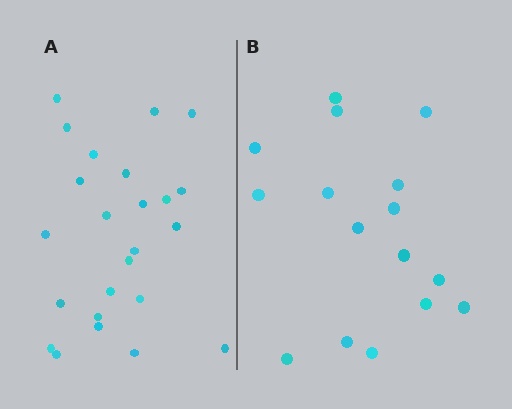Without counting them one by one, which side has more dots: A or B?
Region A (the left region) has more dots.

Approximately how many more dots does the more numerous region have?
Region A has roughly 8 or so more dots than region B.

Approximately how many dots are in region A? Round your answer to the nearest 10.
About 20 dots. (The exact count is 24, which rounds to 20.)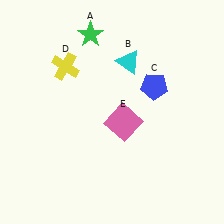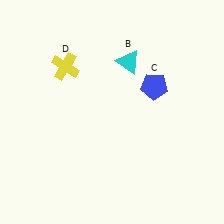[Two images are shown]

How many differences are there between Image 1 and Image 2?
There are 2 differences between the two images.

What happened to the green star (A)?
The green star (A) was removed in Image 2. It was in the top-left area of Image 1.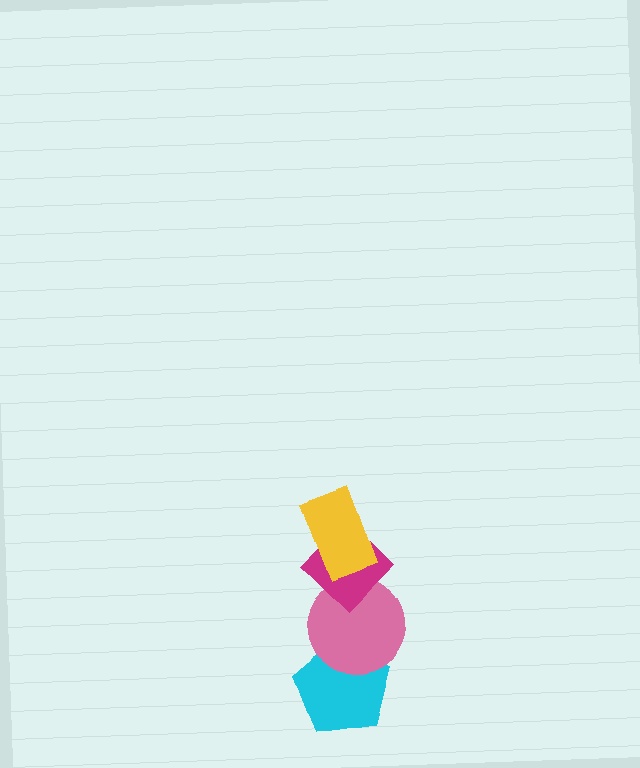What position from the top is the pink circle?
The pink circle is 3rd from the top.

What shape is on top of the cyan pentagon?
The pink circle is on top of the cyan pentagon.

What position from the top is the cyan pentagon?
The cyan pentagon is 4th from the top.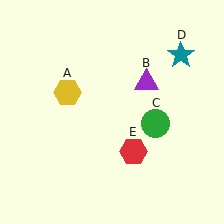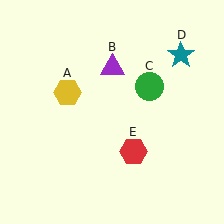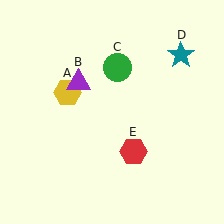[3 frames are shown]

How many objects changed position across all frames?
2 objects changed position: purple triangle (object B), green circle (object C).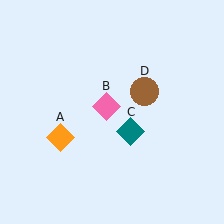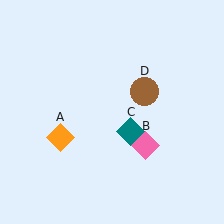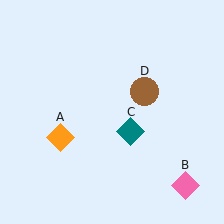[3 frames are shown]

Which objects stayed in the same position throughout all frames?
Orange diamond (object A) and teal diamond (object C) and brown circle (object D) remained stationary.